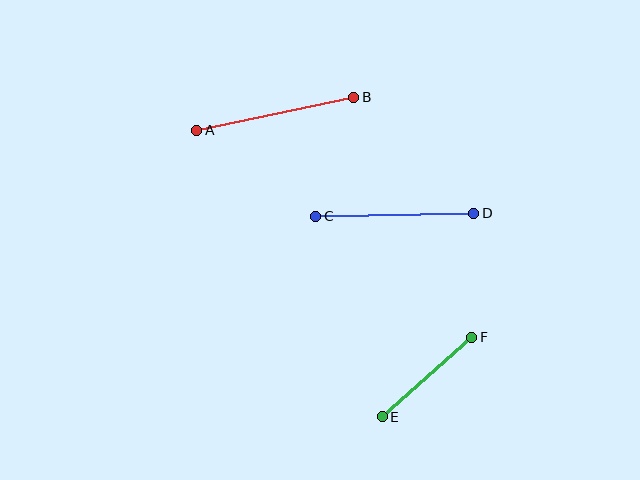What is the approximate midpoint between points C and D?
The midpoint is at approximately (395, 215) pixels.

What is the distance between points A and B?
The distance is approximately 161 pixels.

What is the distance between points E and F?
The distance is approximately 120 pixels.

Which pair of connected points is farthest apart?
Points A and B are farthest apart.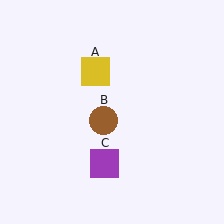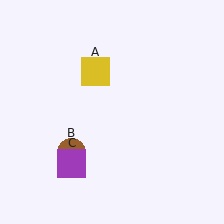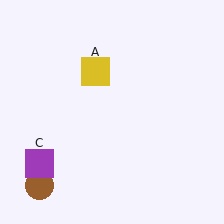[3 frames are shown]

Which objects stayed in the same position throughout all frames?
Yellow square (object A) remained stationary.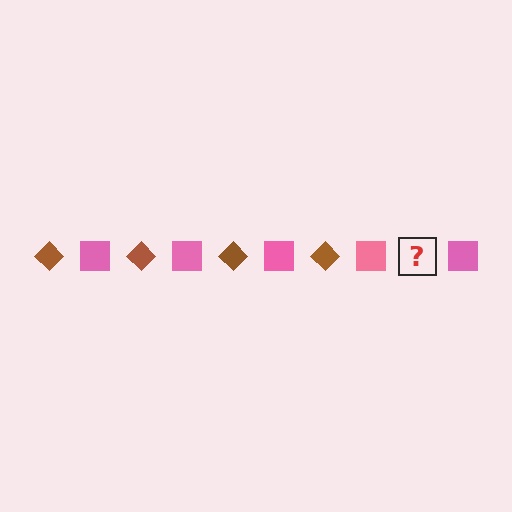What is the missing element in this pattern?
The missing element is a brown diamond.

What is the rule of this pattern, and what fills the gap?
The rule is that the pattern alternates between brown diamond and pink square. The gap should be filled with a brown diamond.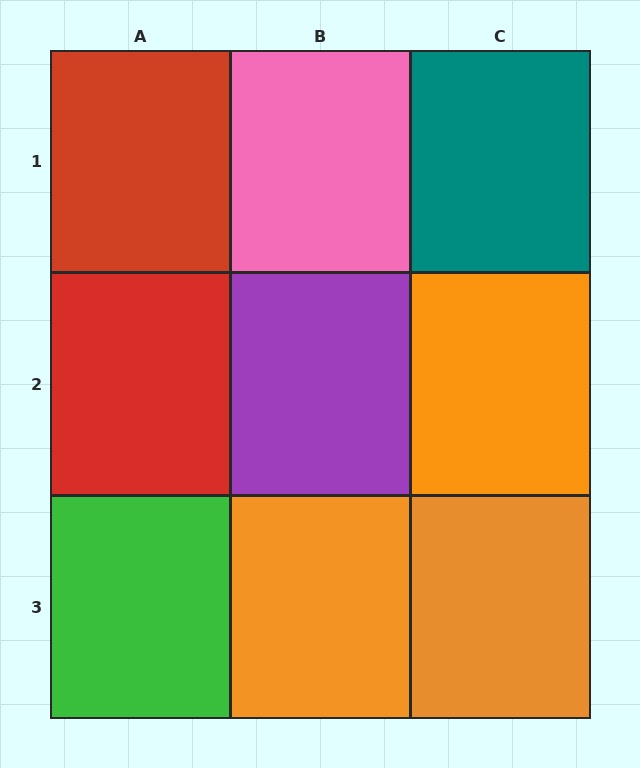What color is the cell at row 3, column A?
Green.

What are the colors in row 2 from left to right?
Red, purple, orange.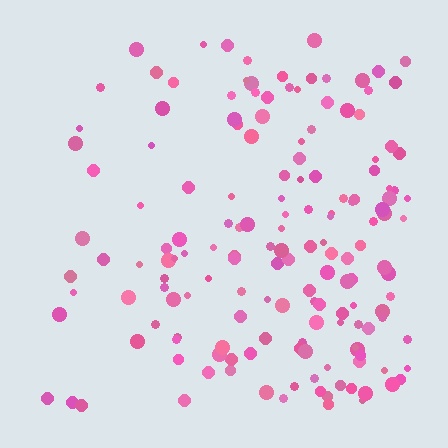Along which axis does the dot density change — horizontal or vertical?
Horizontal.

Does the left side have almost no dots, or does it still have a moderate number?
Still a moderate number, just noticeably fewer than the right.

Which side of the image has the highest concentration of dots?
The right.